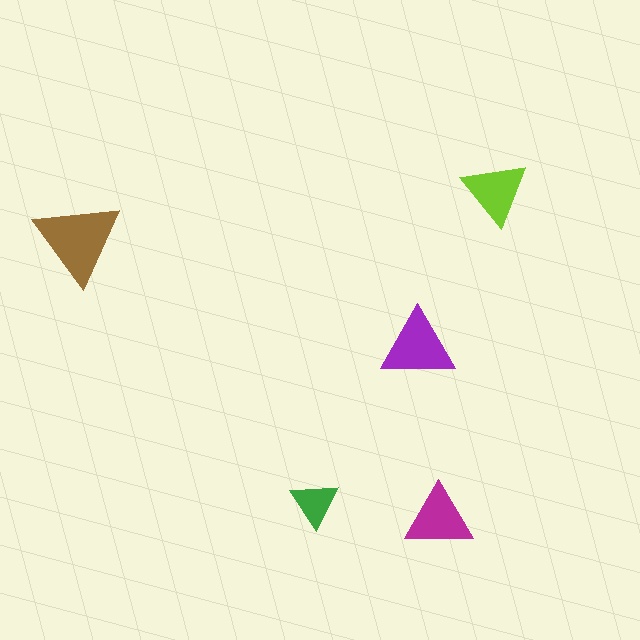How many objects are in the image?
There are 5 objects in the image.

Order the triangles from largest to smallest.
the brown one, the purple one, the magenta one, the lime one, the green one.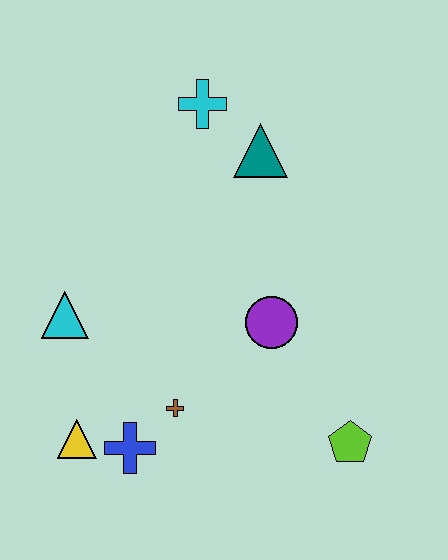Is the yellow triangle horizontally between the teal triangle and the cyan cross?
No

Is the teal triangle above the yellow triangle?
Yes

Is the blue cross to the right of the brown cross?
No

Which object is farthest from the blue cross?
The cyan cross is farthest from the blue cross.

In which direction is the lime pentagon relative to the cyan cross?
The lime pentagon is below the cyan cross.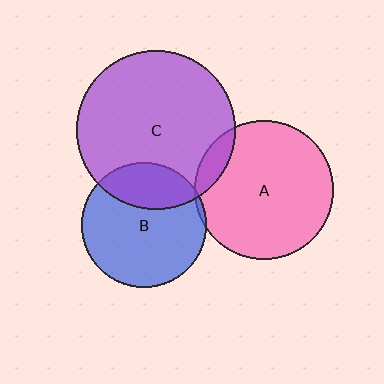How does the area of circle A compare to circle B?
Approximately 1.2 times.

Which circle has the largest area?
Circle C (purple).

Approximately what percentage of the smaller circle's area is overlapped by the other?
Approximately 5%.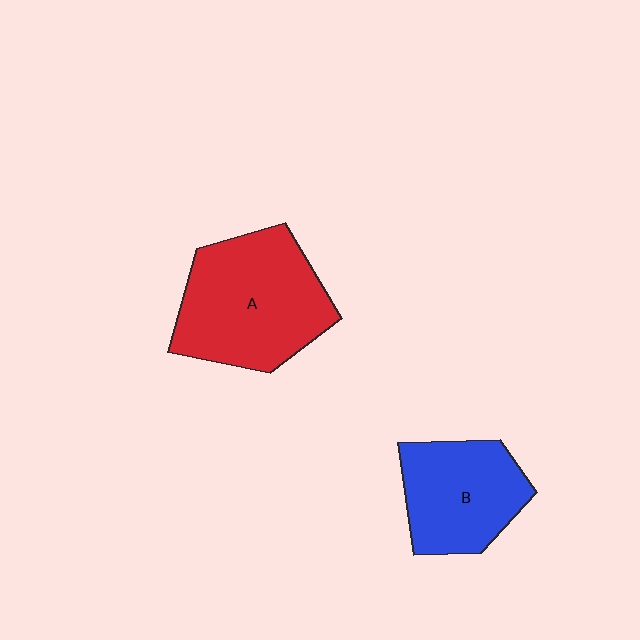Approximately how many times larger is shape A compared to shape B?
Approximately 1.4 times.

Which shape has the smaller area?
Shape B (blue).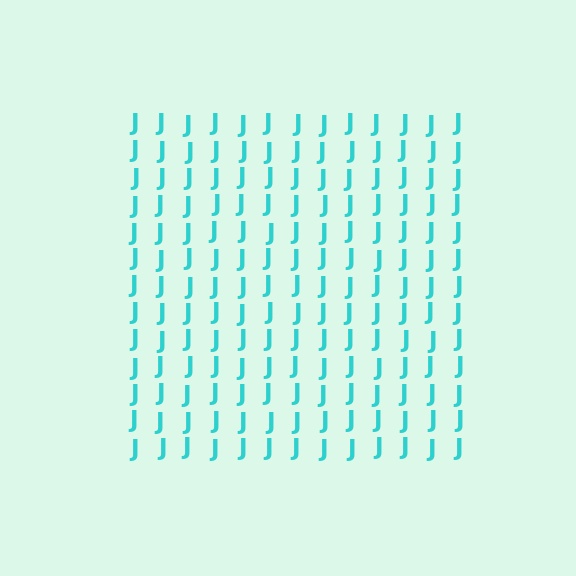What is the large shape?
The large shape is a square.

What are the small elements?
The small elements are letter J's.